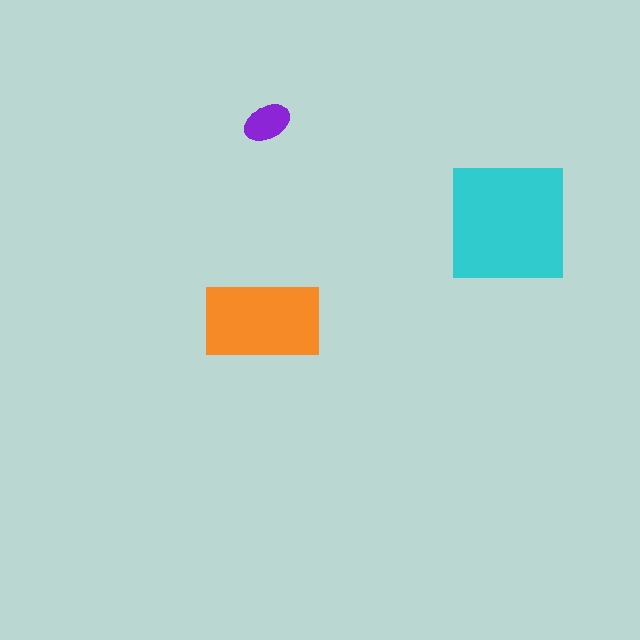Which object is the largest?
The cyan square.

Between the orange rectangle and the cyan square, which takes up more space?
The cyan square.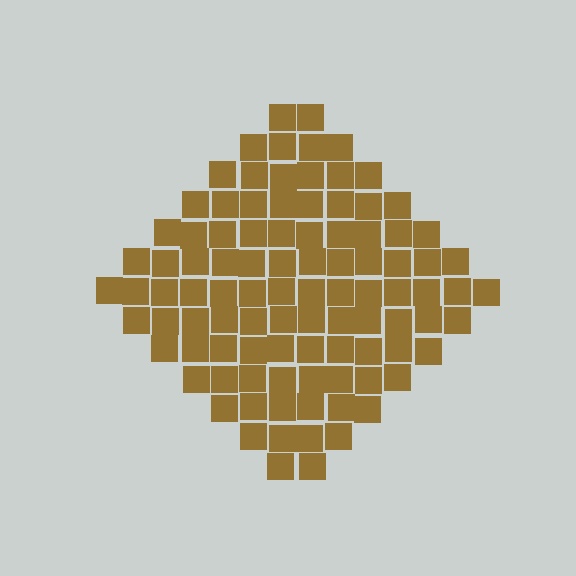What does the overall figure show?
The overall figure shows a diamond.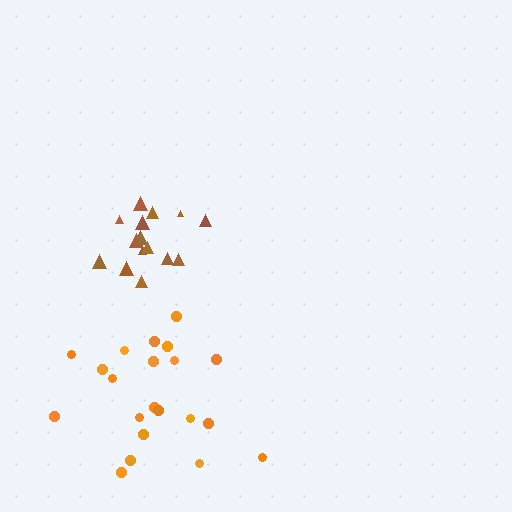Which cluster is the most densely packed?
Brown.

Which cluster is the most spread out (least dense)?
Orange.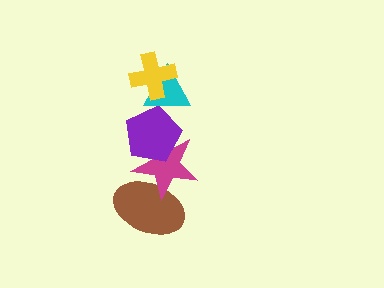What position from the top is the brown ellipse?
The brown ellipse is 5th from the top.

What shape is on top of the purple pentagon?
The cyan triangle is on top of the purple pentagon.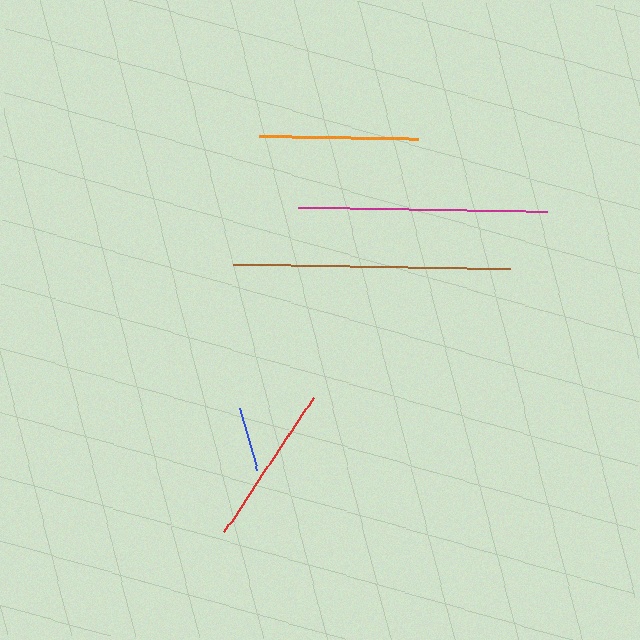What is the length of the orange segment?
The orange segment is approximately 158 pixels long.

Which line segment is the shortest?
The blue line is the shortest at approximately 65 pixels.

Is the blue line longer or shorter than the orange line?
The orange line is longer than the blue line.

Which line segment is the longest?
The brown line is the longest at approximately 277 pixels.